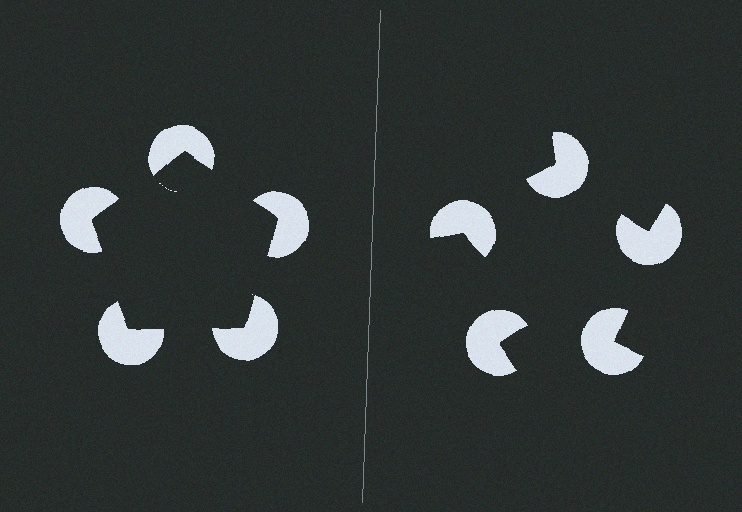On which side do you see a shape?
An illusory pentagon appears on the left side. On the right side the wedge cuts are rotated, so no coherent shape forms.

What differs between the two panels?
The pac-man discs are positioned identically on both sides; only the wedge orientations differ. On the left they align to a pentagon; on the right they are misaligned.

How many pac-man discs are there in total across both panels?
10 — 5 on each side.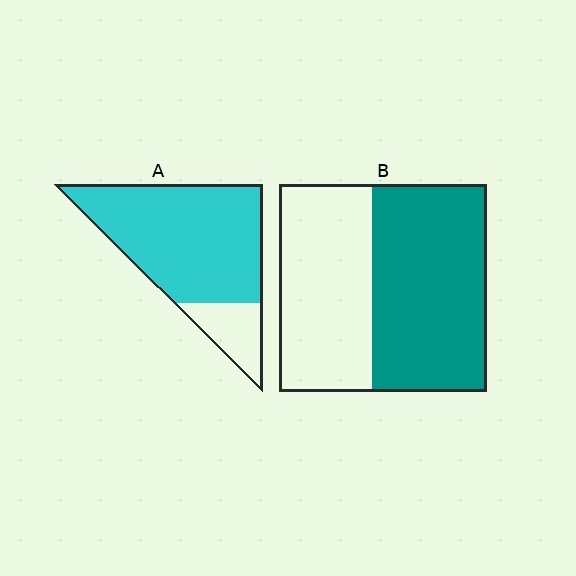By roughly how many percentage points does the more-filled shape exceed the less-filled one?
By roughly 25 percentage points (A over B).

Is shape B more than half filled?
Yes.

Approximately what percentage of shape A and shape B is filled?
A is approximately 80% and B is approximately 55%.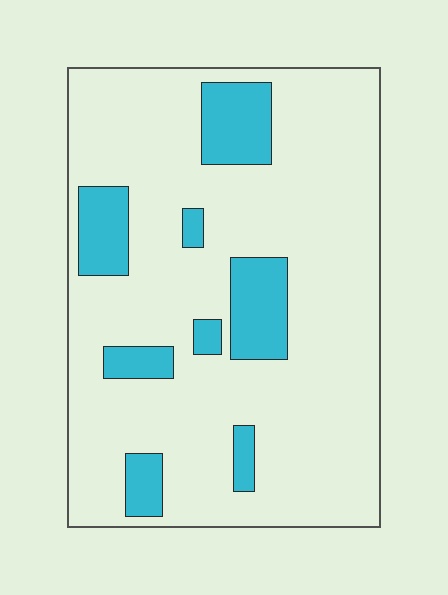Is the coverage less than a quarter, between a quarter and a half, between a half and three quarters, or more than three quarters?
Less than a quarter.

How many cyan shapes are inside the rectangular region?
8.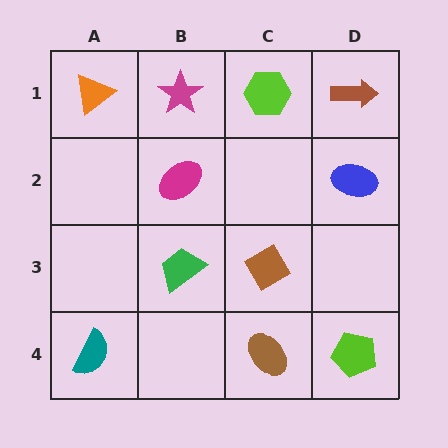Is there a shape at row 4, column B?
No, that cell is empty.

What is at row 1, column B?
A magenta star.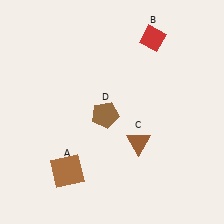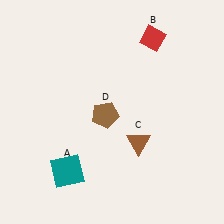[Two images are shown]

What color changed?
The square (A) changed from brown in Image 1 to teal in Image 2.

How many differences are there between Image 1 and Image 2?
There is 1 difference between the two images.